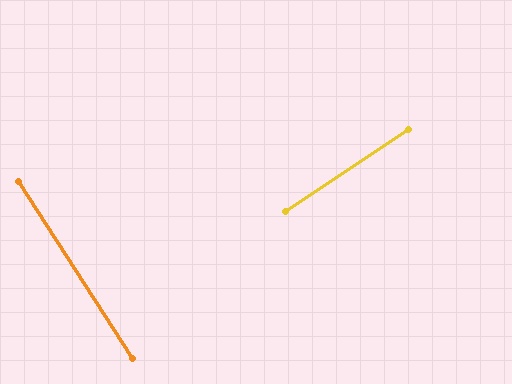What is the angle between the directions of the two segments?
Approximately 89 degrees.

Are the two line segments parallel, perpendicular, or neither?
Perpendicular — they meet at approximately 89°.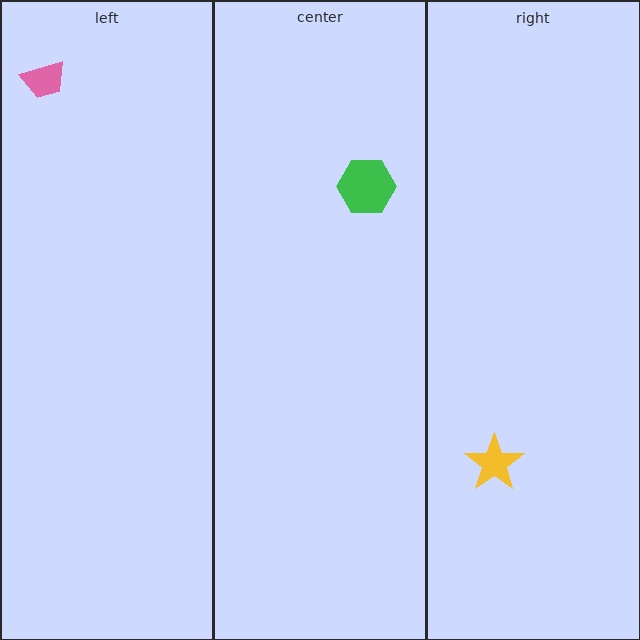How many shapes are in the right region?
1.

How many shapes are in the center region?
1.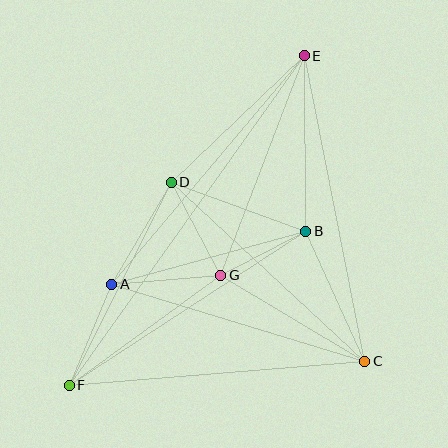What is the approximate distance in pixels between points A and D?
The distance between A and D is approximately 118 pixels.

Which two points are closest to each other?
Points B and G are closest to each other.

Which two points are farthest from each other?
Points E and F are farthest from each other.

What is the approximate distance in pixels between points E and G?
The distance between E and G is approximately 235 pixels.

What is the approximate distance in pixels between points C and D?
The distance between C and D is approximately 264 pixels.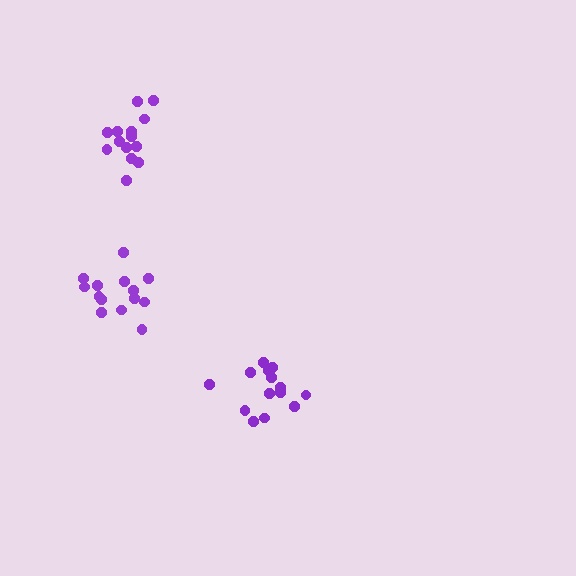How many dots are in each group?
Group 1: 14 dots, Group 2: 15 dots, Group 3: 14 dots (43 total).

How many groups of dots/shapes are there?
There are 3 groups.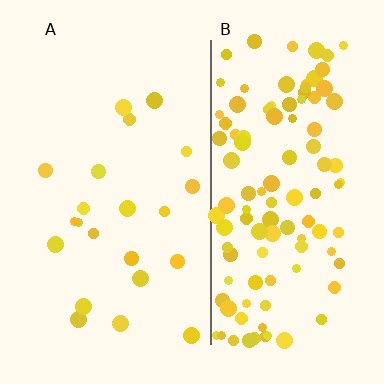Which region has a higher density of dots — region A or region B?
B (the right).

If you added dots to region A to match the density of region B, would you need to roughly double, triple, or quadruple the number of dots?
Approximately quadruple.